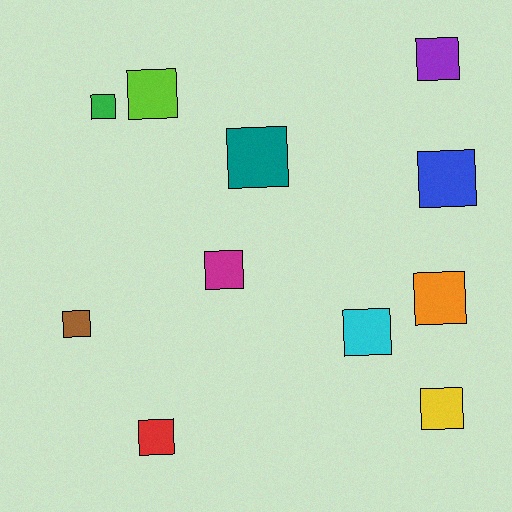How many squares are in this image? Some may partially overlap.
There are 11 squares.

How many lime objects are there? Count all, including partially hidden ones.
There is 1 lime object.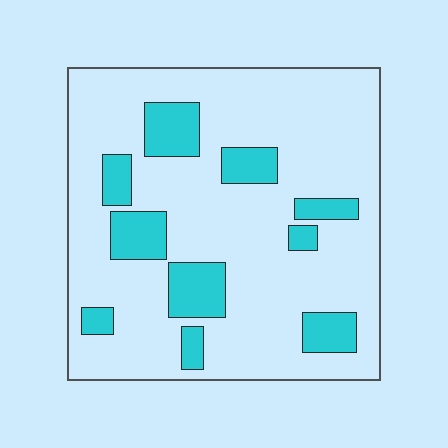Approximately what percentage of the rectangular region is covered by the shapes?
Approximately 20%.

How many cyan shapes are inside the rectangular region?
10.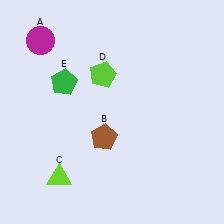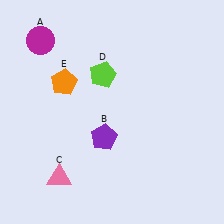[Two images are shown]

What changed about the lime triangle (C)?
In Image 1, C is lime. In Image 2, it changed to pink.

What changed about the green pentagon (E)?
In Image 1, E is green. In Image 2, it changed to orange.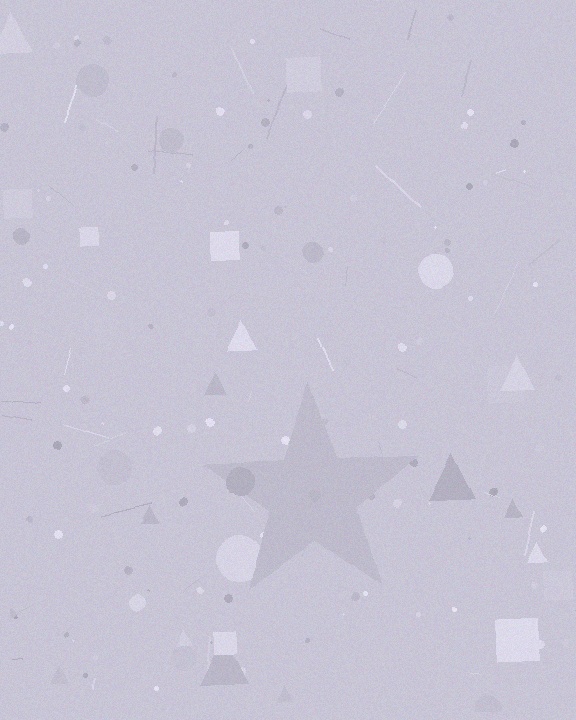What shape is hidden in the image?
A star is hidden in the image.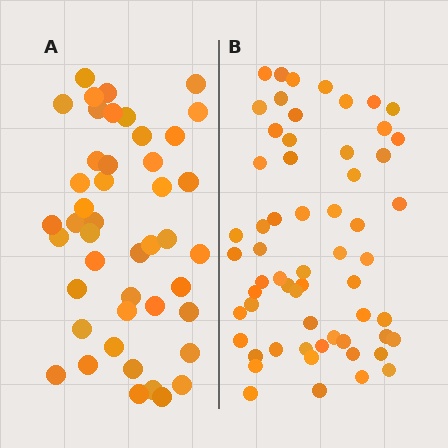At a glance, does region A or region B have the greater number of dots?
Region B (the right region) has more dots.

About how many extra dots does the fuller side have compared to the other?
Region B has approximately 15 more dots than region A.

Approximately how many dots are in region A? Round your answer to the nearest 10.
About 40 dots. (The exact count is 45, which rounds to 40.)